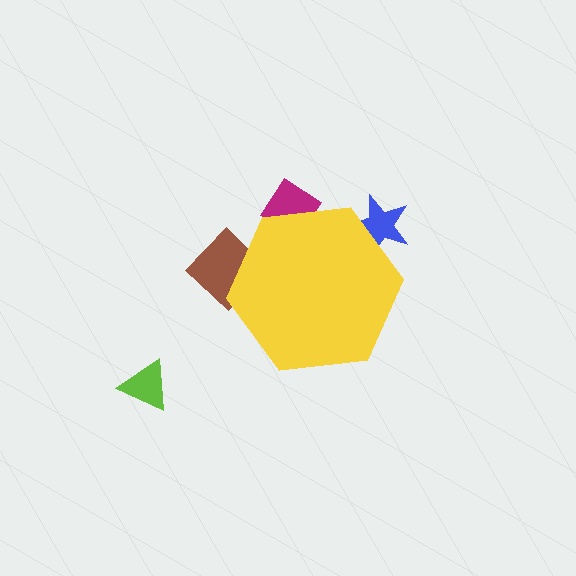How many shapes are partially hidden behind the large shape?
3 shapes are partially hidden.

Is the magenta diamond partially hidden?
Yes, the magenta diamond is partially hidden behind the yellow hexagon.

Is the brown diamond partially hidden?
Yes, the brown diamond is partially hidden behind the yellow hexagon.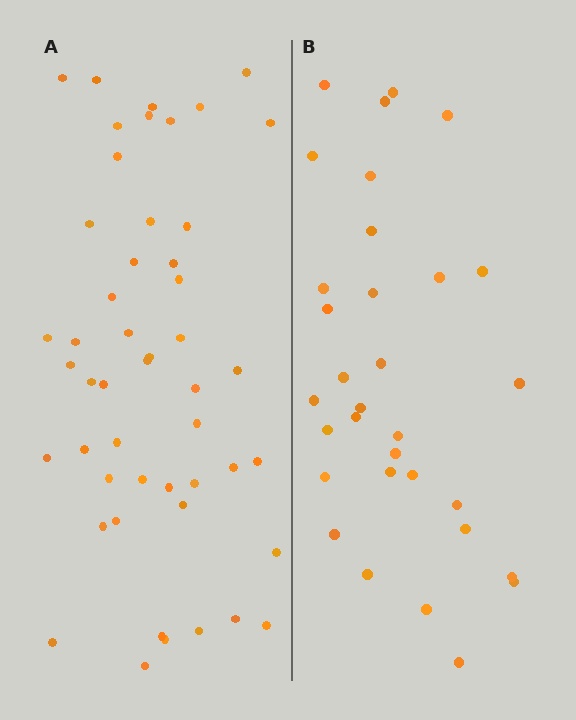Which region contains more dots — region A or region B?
Region A (the left region) has more dots.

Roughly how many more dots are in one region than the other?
Region A has approximately 15 more dots than region B.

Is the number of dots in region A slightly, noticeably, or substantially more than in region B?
Region A has substantially more. The ratio is roughly 1.5 to 1.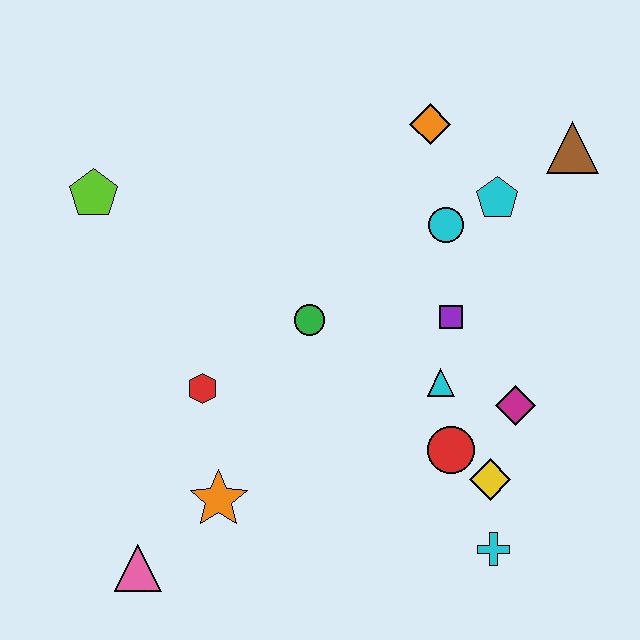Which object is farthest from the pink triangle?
The brown triangle is farthest from the pink triangle.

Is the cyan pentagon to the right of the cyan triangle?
Yes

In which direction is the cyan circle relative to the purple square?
The cyan circle is above the purple square.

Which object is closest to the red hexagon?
The orange star is closest to the red hexagon.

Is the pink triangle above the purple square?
No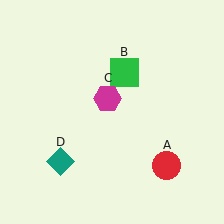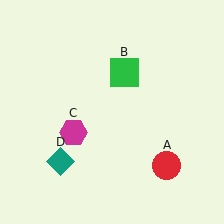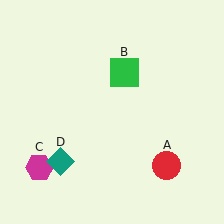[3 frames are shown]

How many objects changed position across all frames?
1 object changed position: magenta hexagon (object C).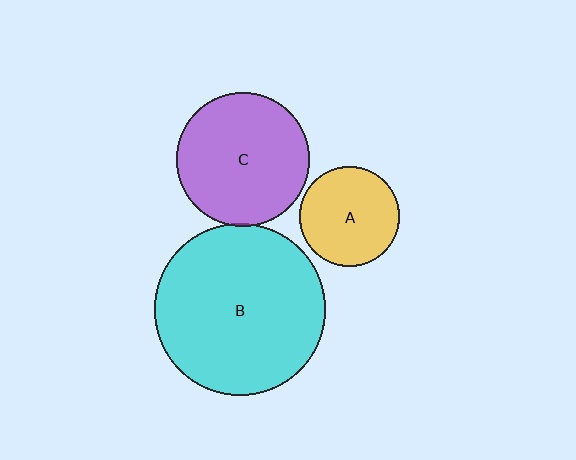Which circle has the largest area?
Circle B (cyan).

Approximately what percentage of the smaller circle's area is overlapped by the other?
Approximately 5%.